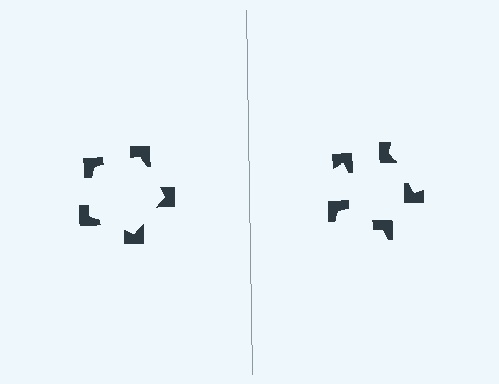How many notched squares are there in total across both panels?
10 — 5 on each side.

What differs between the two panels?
The notched squares are positioned identically on both sides; only the wedge orientations differ. On the left they align to a pentagon; on the right they are misaligned.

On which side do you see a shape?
An illusory pentagon appears on the left side. On the right side the wedge cuts are rotated, so no coherent shape forms.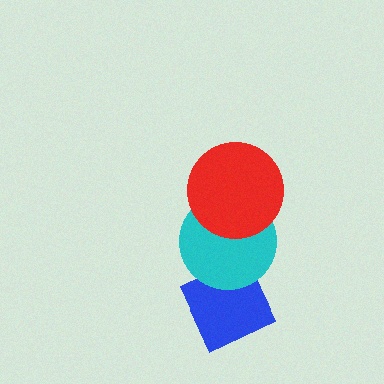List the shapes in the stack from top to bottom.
From top to bottom: the red circle, the cyan circle, the blue diamond.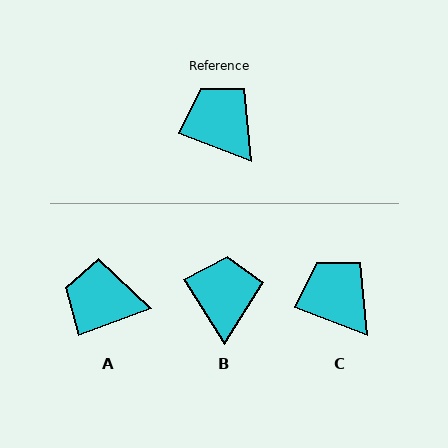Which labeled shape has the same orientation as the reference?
C.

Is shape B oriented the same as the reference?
No, it is off by about 36 degrees.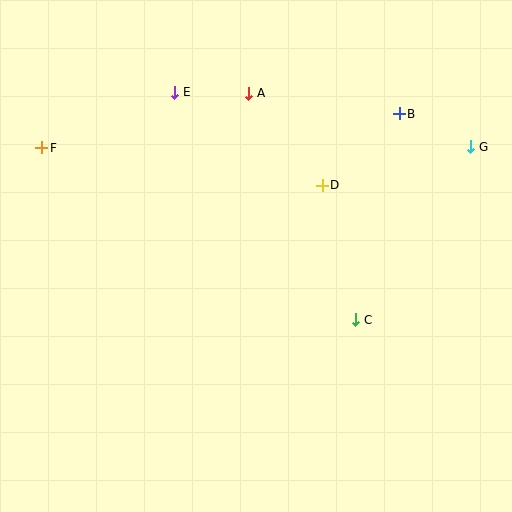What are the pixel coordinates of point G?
Point G is at (471, 147).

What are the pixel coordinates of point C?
Point C is at (356, 320).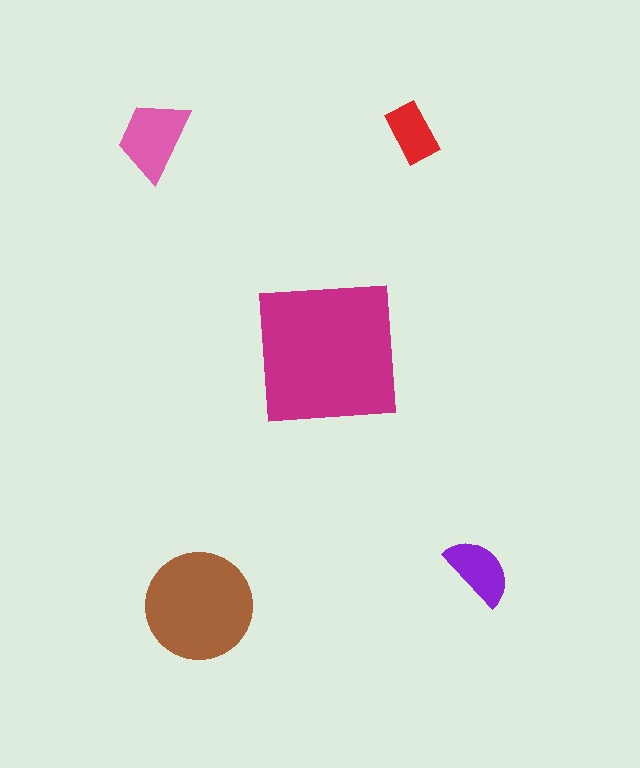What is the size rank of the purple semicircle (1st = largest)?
4th.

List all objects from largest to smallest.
The magenta square, the brown circle, the pink trapezoid, the purple semicircle, the red rectangle.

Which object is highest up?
The red rectangle is topmost.